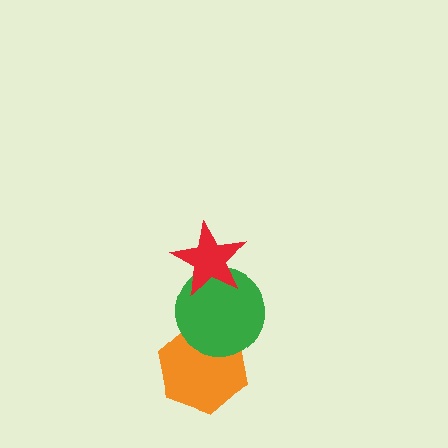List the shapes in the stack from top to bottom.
From top to bottom: the red star, the green circle, the orange hexagon.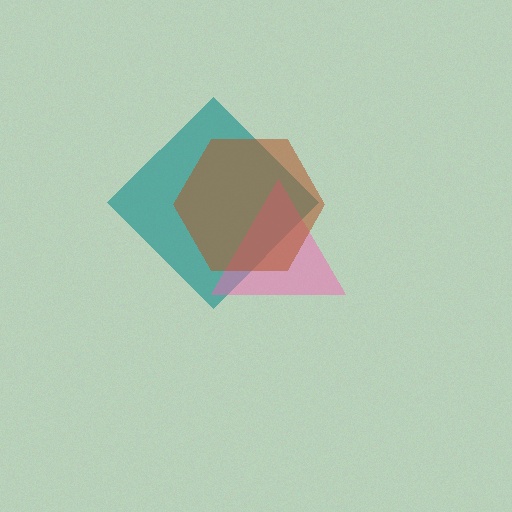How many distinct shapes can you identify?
There are 3 distinct shapes: a teal diamond, a pink triangle, a brown hexagon.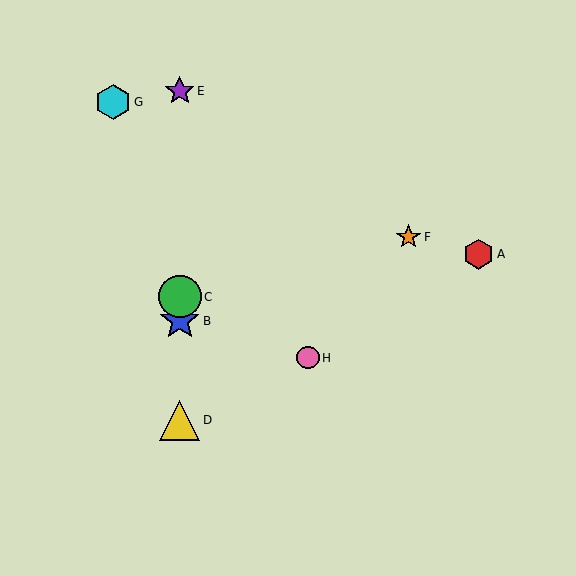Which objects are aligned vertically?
Objects B, C, D, E are aligned vertically.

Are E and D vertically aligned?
Yes, both are at x≈180.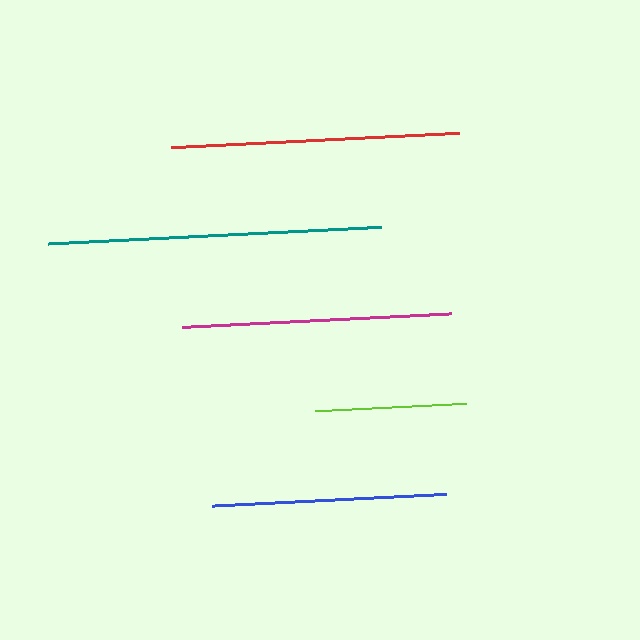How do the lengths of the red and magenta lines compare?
The red and magenta lines are approximately the same length.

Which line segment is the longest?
The teal line is the longest at approximately 334 pixels.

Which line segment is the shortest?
The lime line is the shortest at approximately 153 pixels.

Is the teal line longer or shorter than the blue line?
The teal line is longer than the blue line.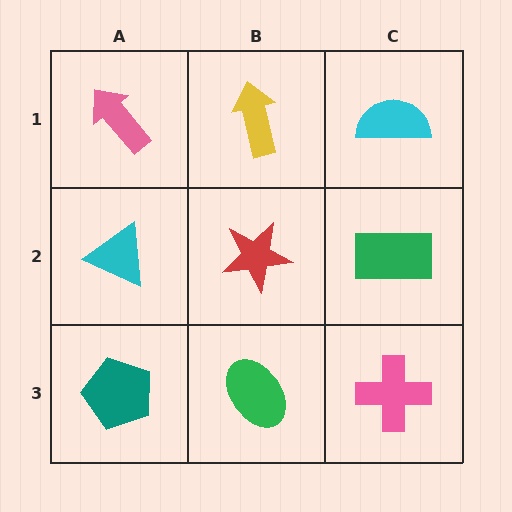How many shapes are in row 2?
3 shapes.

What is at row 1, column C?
A cyan semicircle.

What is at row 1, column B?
A yellow arrow.